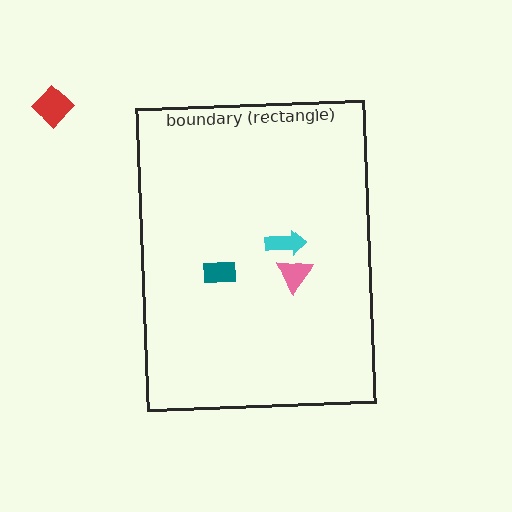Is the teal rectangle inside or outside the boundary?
Inside.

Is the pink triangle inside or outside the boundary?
Inside.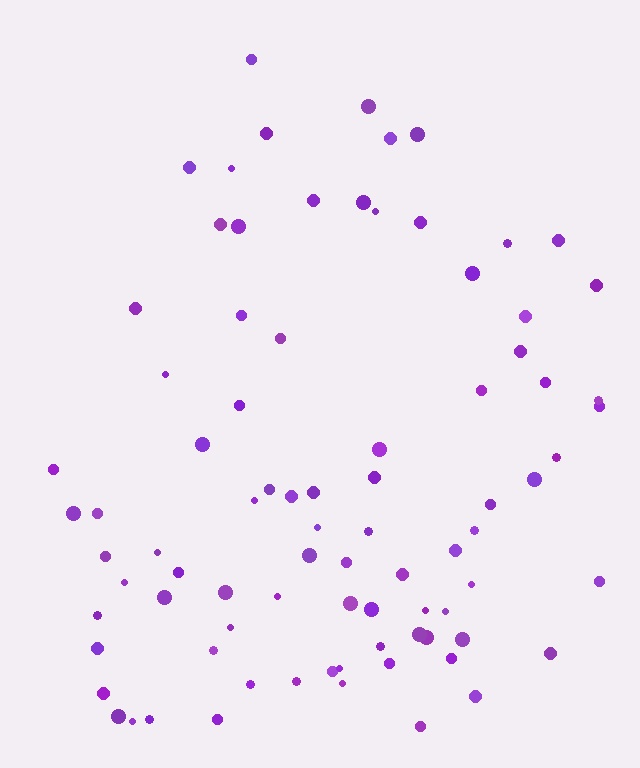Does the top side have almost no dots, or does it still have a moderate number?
Still a moderate number, just noticeably fewer than the bottom.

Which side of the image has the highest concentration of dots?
The bottom.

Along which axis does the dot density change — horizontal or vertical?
Vertical.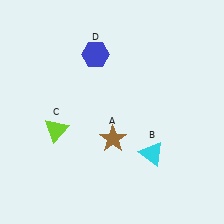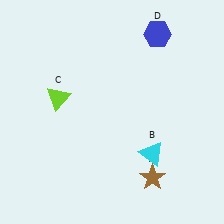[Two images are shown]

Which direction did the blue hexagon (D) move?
The blue hexagon (D) moved right.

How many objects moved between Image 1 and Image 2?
3 objects moved between the two images.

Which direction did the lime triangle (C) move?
The lime triangle (C) moved up.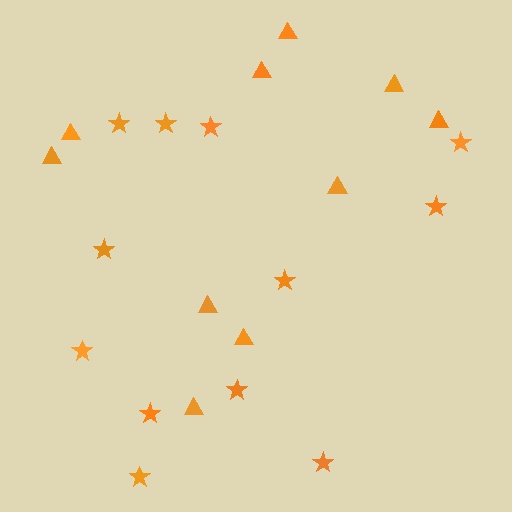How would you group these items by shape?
There are 2 groups: one group of stars (12) and one group of triangles (10).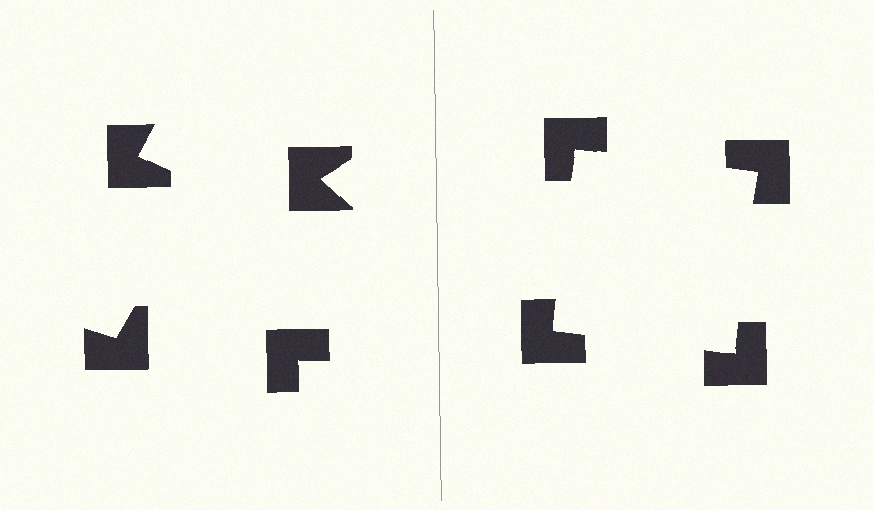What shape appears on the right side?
An illusory square.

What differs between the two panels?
The notched squares are positioned identically on both sides; only the wedge orientations differ. On the right they align to a square; on the left they are misaligned.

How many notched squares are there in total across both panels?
8 — 4 on each side.